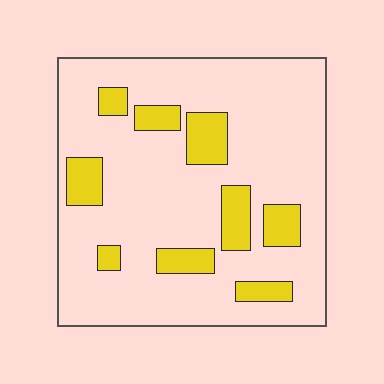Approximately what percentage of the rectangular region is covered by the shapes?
Approximately 20%.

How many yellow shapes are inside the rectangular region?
9.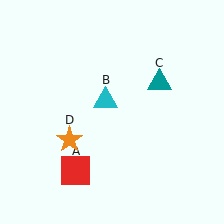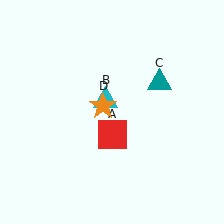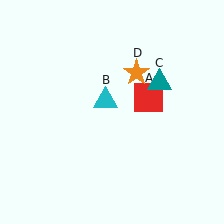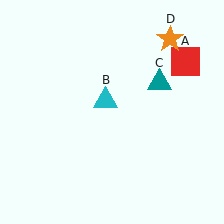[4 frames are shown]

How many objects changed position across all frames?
2 objects changed position: red square (object A), orange star (object D).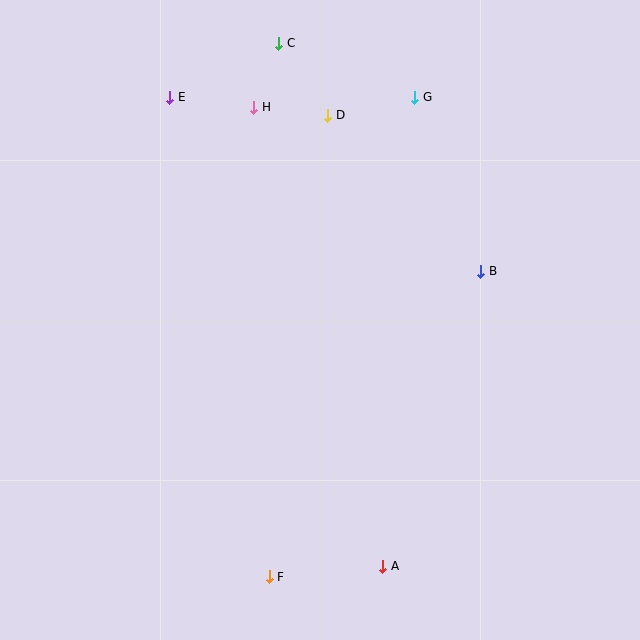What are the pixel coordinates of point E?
Point E is at (170, 97).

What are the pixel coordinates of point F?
Point F is at (269, 577).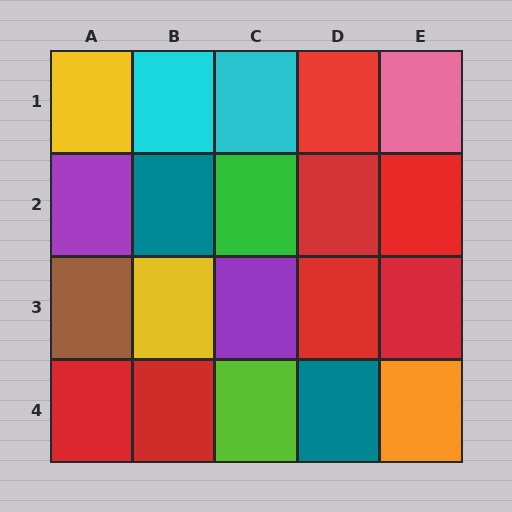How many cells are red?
7 cells are red.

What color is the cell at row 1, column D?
Red.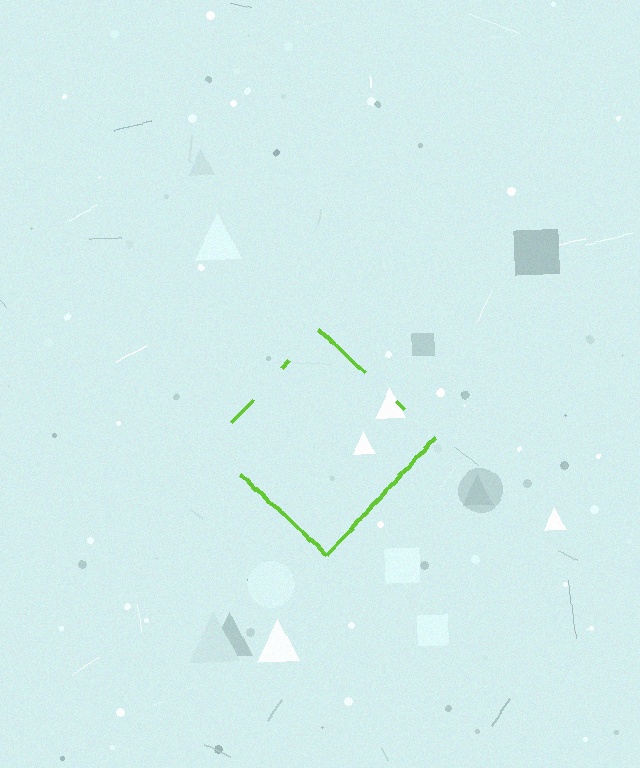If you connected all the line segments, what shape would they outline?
They would outline a diamond.